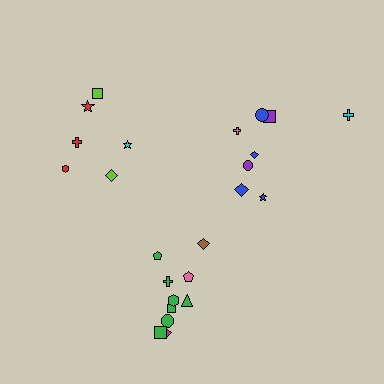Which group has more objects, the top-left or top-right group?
The top-right group.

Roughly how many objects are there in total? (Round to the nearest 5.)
Roughly 25 objects in total.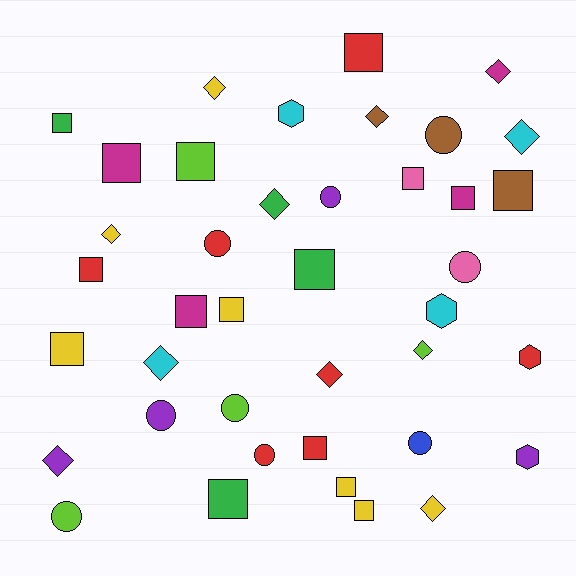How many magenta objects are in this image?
There are 4 magenta objects.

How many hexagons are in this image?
There are 4 hexagons.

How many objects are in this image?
There are 40 objects.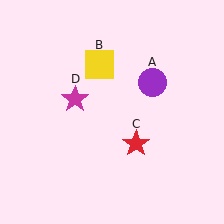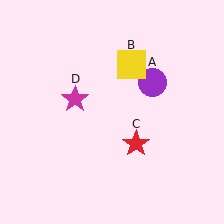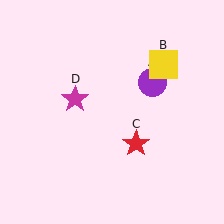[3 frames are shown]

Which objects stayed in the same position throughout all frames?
Purple circle (object A) and red star (object C) and magenta star (object D) remained stationary.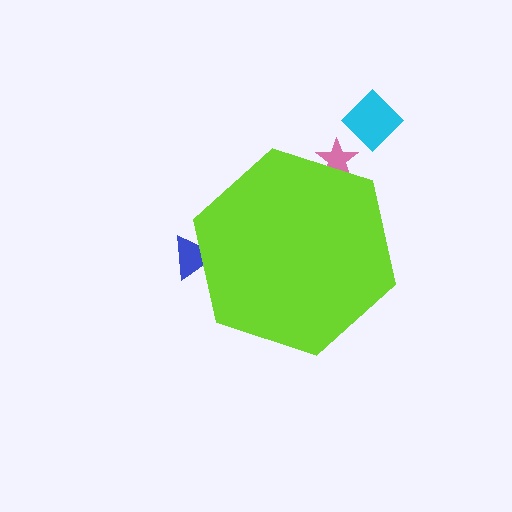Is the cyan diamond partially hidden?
No, the cyan diamond is fully visible.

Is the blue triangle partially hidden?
Yes, the blue triangle is partially hidden behind the lime hexagon.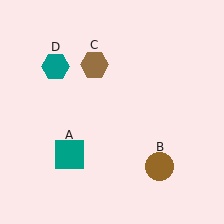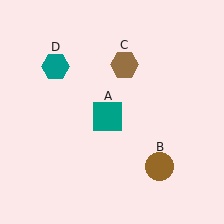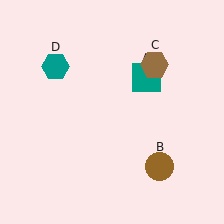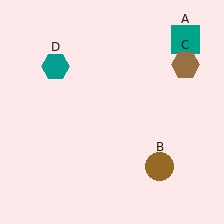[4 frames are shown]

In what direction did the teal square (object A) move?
The teal square (object A) moved up and to the right.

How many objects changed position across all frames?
2 objects changed position: teal square (object A), brown hexagon (object C).